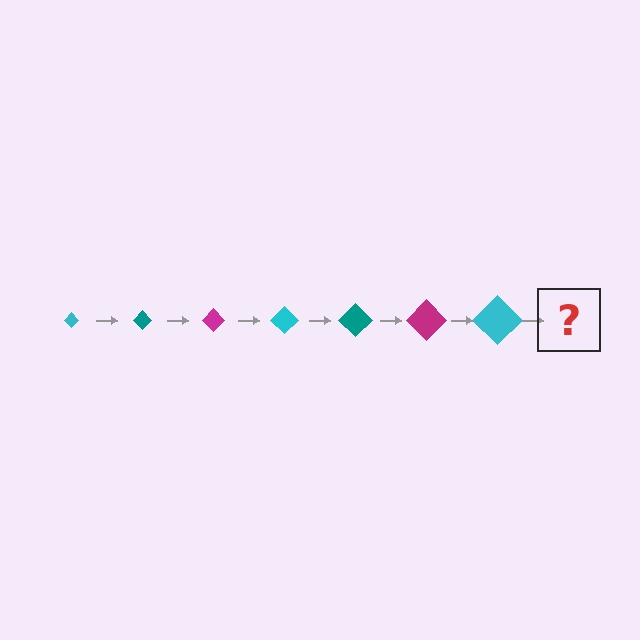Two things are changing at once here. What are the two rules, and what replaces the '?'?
The two rules are that the diamond grows larger each step and the color cycles through cyan, teal, and magenta. The '?' should be a teal diamond, larger than the previous one.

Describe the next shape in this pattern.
It should be a teal diamond, larger than the previous one.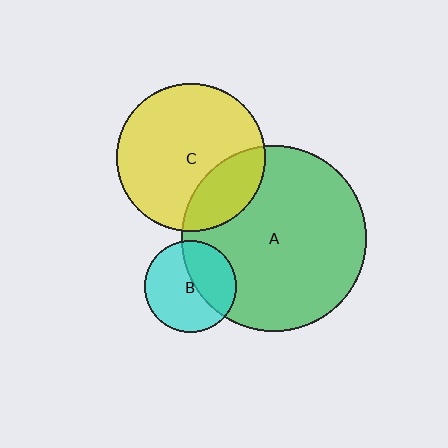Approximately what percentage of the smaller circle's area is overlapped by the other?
Approximately 25%.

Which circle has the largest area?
Circle A (green).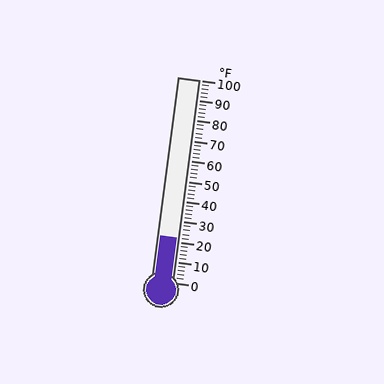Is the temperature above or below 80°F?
The temperature is below 80°F.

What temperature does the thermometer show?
The thermometer shows approximately 22°F.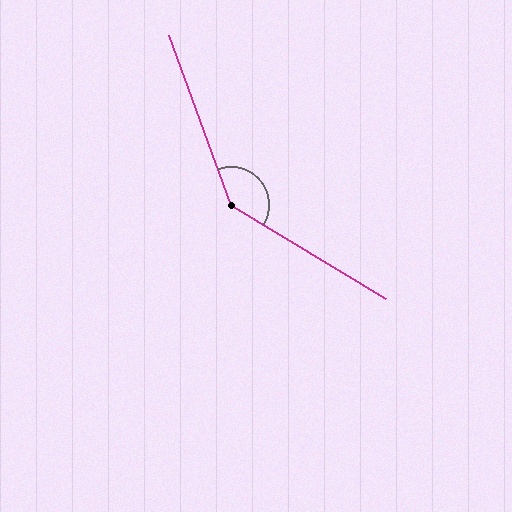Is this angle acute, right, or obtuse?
It is obtuse.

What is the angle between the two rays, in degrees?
Approximately 141 degrees.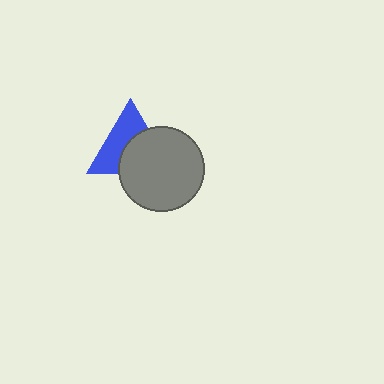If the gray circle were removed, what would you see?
You would see the complete blue triangle.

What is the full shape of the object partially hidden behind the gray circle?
The partially hidden object is a blue triangle.